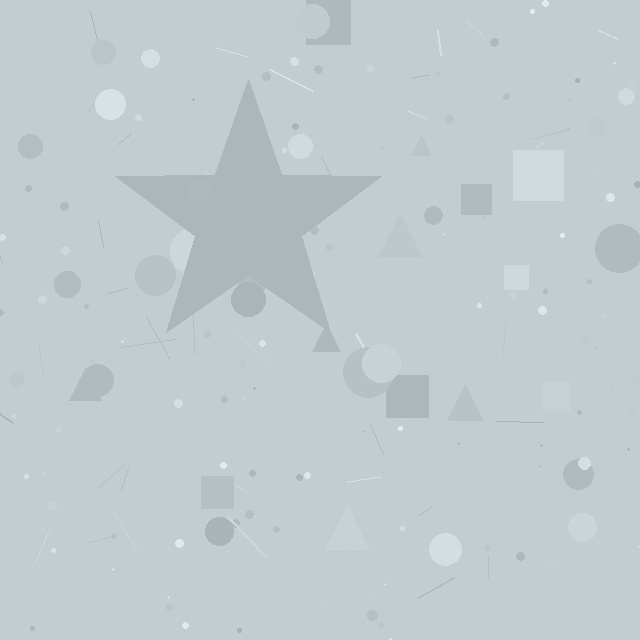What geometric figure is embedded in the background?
A star is embedded in the background.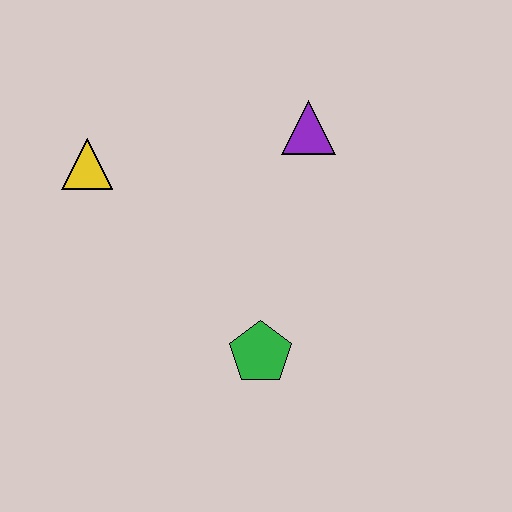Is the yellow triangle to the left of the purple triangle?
Yes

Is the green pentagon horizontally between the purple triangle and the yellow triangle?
Yes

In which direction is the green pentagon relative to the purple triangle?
The green pentagon is below the purple triangle.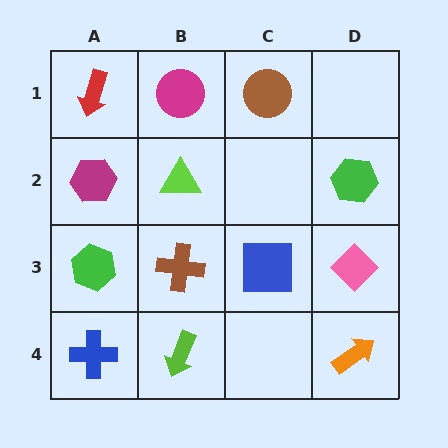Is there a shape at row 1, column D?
No, that cell is empty.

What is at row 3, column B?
A brown cross.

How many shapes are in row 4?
3 shapes.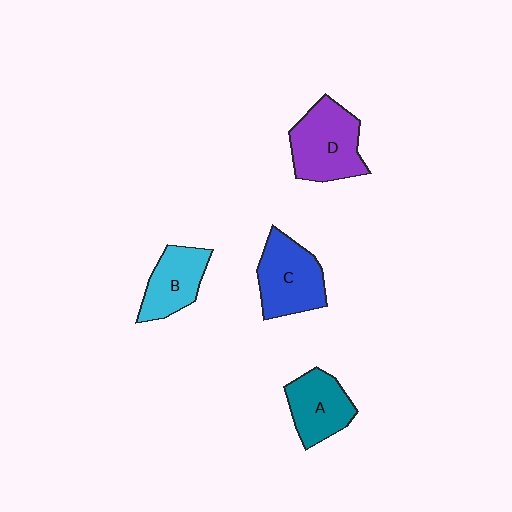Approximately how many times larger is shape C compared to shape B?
Approximately 1.3 times.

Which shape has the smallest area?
Shape B (cyan).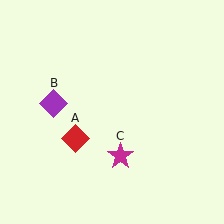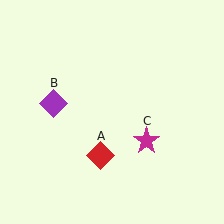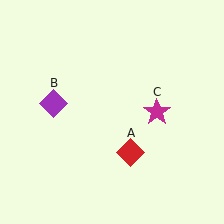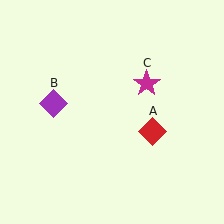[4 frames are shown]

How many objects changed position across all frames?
2 objects changed position: red diamond (object A), magenta star (object C).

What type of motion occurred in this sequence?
The red diamond (object A), magenta star (object C) rotated counterclockwise around the center of the scene.